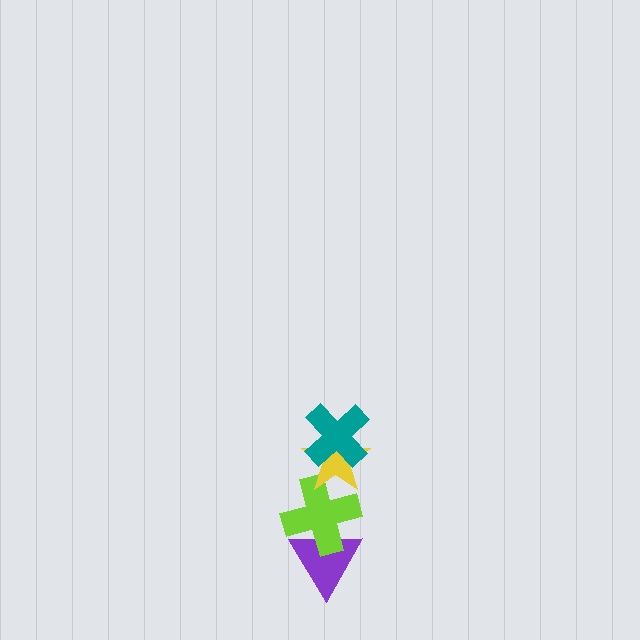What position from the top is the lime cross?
The lime cross is 3rd from the top.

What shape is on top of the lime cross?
The yellow star is on top of the lime cross.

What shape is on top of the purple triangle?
The lime cross is on top of the purple triangle.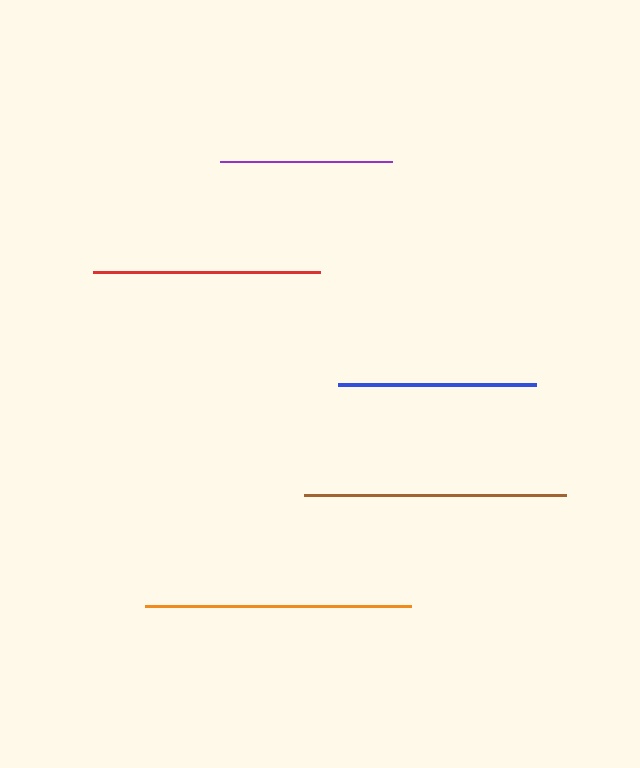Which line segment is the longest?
The orange line is the longest at approximately 265 pixels.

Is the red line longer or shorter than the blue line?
The red line is longer than the blue line.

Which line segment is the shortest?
The purple line is the shortest at approximately 172 pixels.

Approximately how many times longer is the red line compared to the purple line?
The red line is approximately 1.3 times the length of the purple line.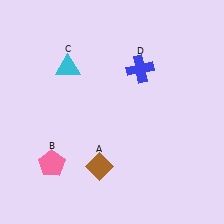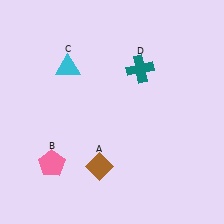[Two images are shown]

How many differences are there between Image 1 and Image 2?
There is 1 difference between the two images.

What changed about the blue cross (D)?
In Image 1, D is blue. In Image 2, it changed to teal.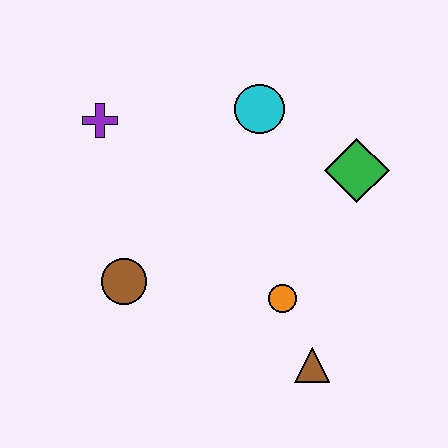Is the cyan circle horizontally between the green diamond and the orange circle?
No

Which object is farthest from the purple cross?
The brown triangle is farthest from the purple cross.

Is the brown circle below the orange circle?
No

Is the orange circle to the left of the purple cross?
No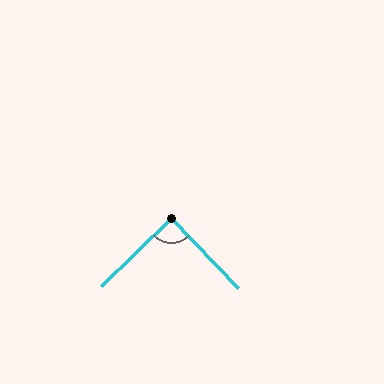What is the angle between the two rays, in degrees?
Approximately 89 degrees.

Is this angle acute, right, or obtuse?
It is approximately a right angle.